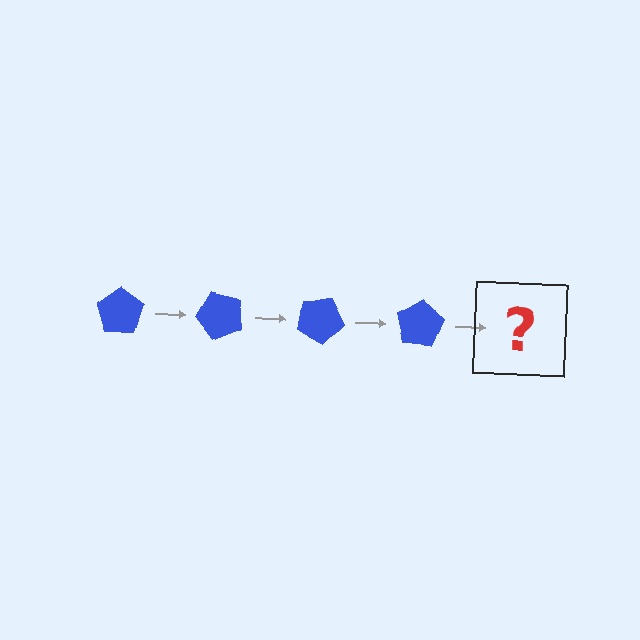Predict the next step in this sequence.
The next step is a blue pentagon rotated 200 degrees.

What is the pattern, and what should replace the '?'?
The pattern is that the pentagon rotates 50 degrees each step. The '?' should be a blue pentagon rotated 200 degrees.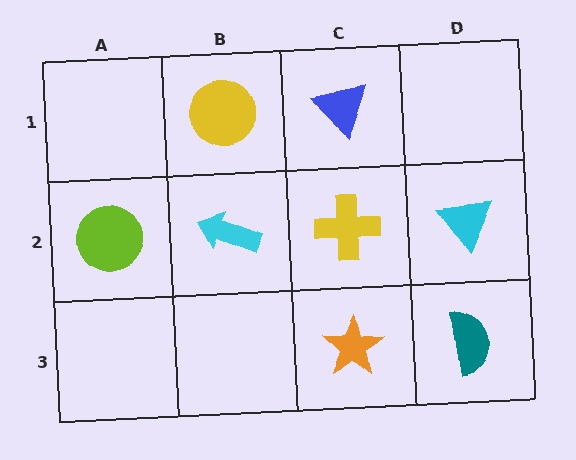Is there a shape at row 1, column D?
No, that cell is empty.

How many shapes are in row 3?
2 shapes.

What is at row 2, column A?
A lime circle.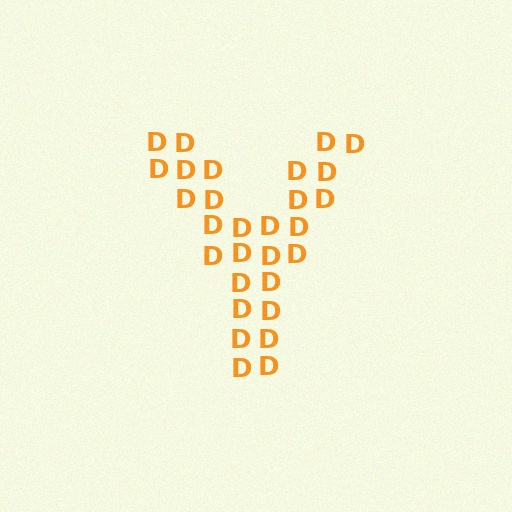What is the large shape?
The large shape is the letter Y.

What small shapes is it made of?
It is made of small letter D's.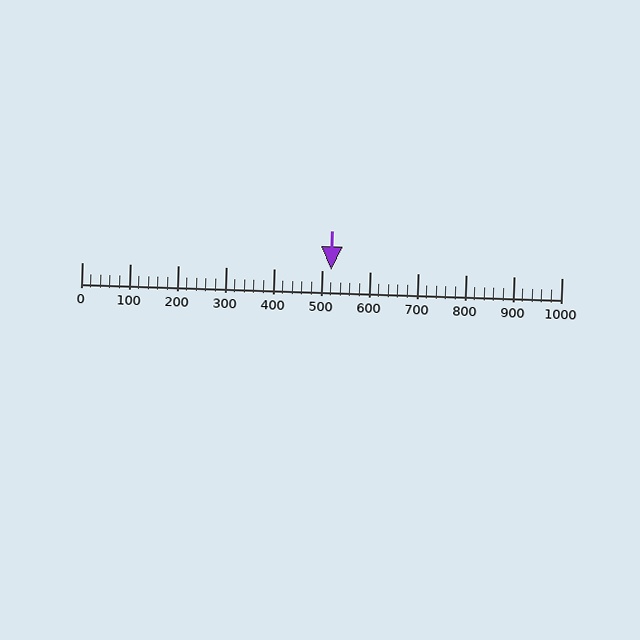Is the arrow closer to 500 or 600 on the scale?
The arrow is closer to 500.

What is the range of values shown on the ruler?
The ruler shows values from 0 to 1000.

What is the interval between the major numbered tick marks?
The major tick marks are spaced 100 units apart.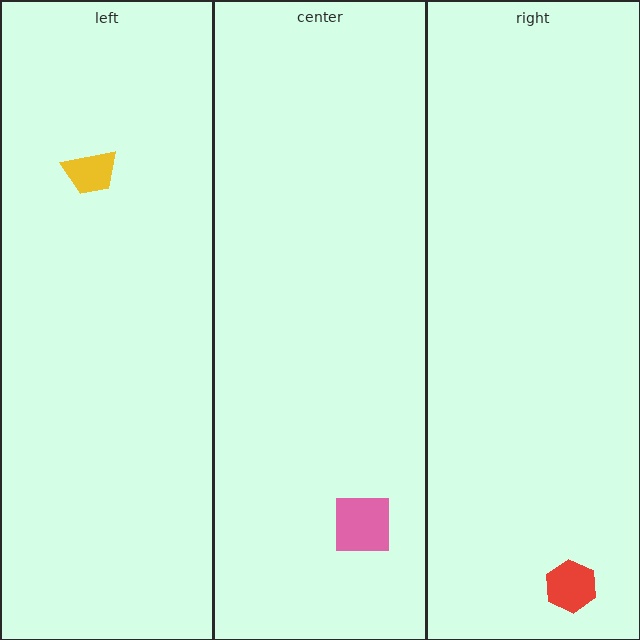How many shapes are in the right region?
1.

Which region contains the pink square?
The center region.